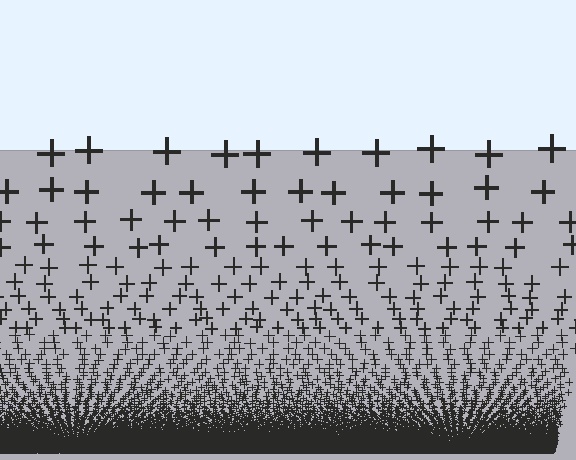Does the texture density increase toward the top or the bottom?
Density increases toward the bottom.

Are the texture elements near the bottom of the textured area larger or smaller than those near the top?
Smaller. The gradient is inverted — elements near the bottom are smaller and denser.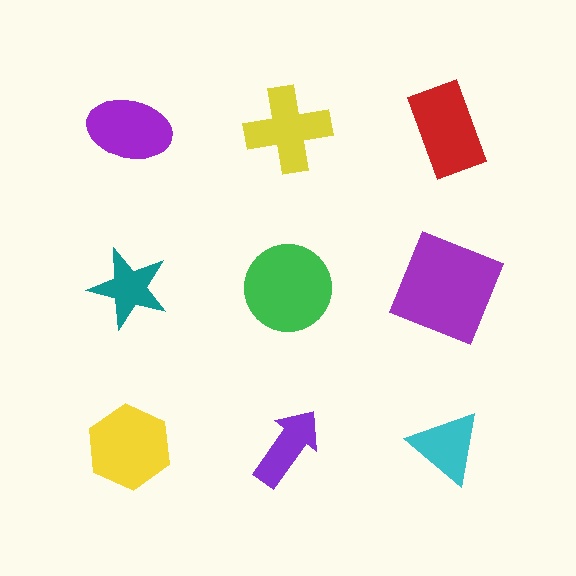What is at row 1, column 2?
A yellow cross.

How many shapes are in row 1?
3 shapes.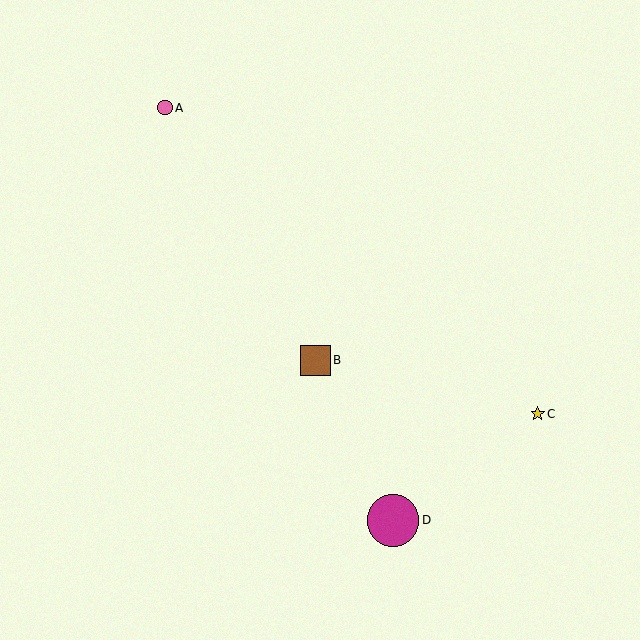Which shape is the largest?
The magenta circle (labeled D) is the largest.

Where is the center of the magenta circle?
The center of the magenta circle is at (393, 520).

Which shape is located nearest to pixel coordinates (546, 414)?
The yellow star (labeled C) at (538, 414) is nearest to that location.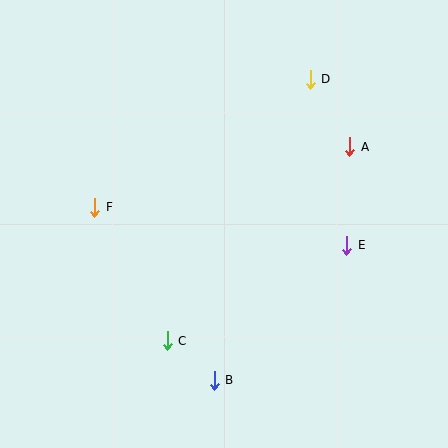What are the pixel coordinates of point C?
Point C is at (167, 341).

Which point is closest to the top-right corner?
Point D is closest to the top-right corner.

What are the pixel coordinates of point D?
Point D is at (310, 79).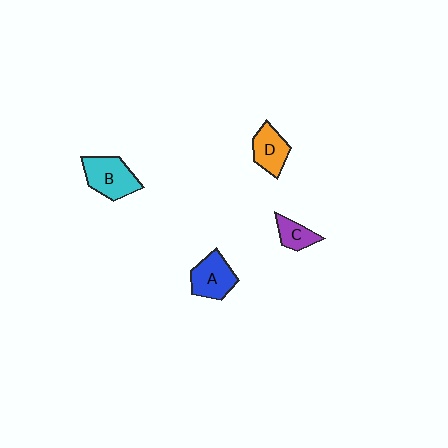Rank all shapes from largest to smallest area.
From largest to smallest: B (cyan), A (blue), D (orange), C (purple).